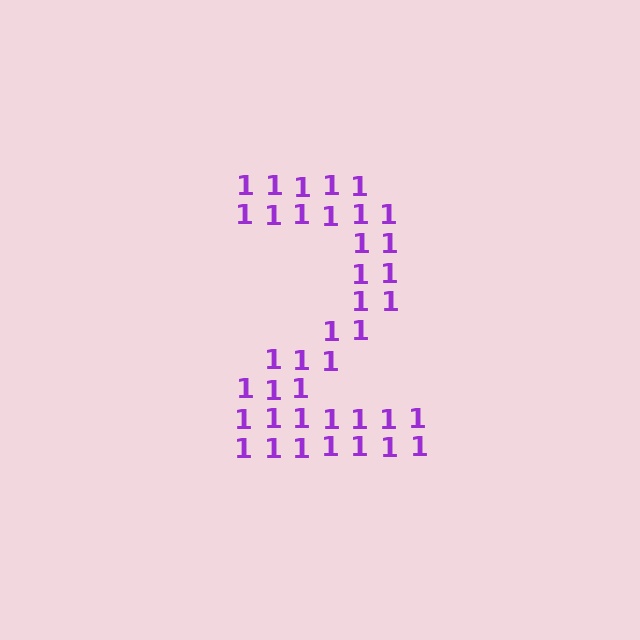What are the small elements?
The small elements are digit 1's.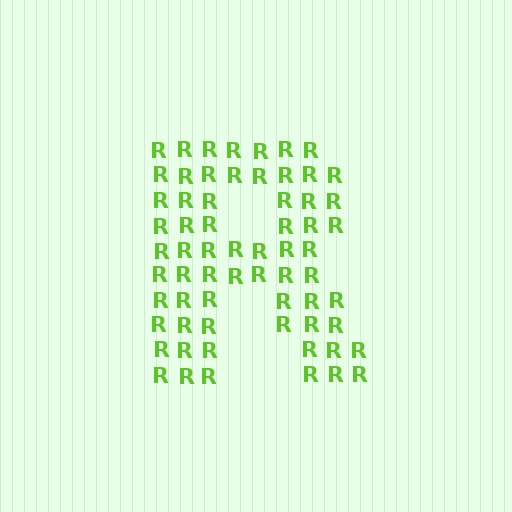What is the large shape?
The large shape is the letter R.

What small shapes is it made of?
It is made of small letter R's.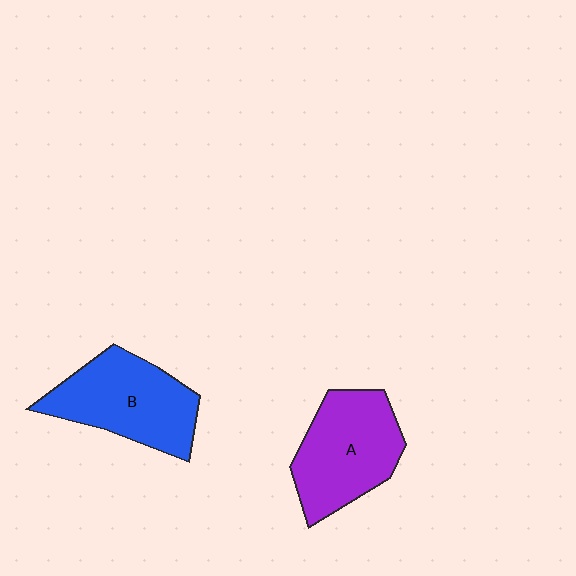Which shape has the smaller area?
Shape A (purple).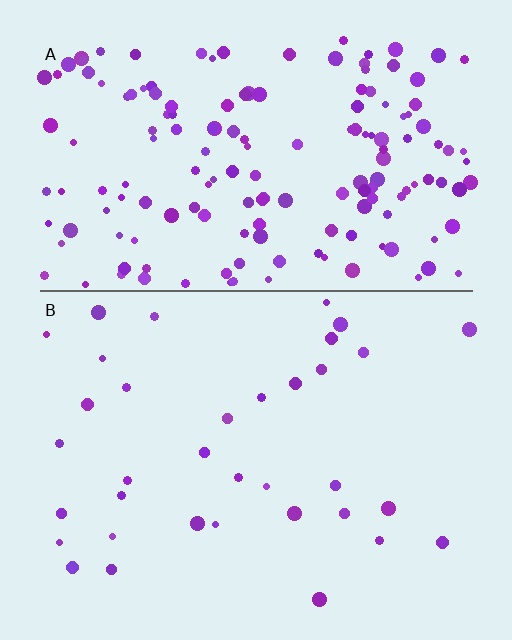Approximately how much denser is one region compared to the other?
Approximately 4.8× — region A over region B.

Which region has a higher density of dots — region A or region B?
A (the top).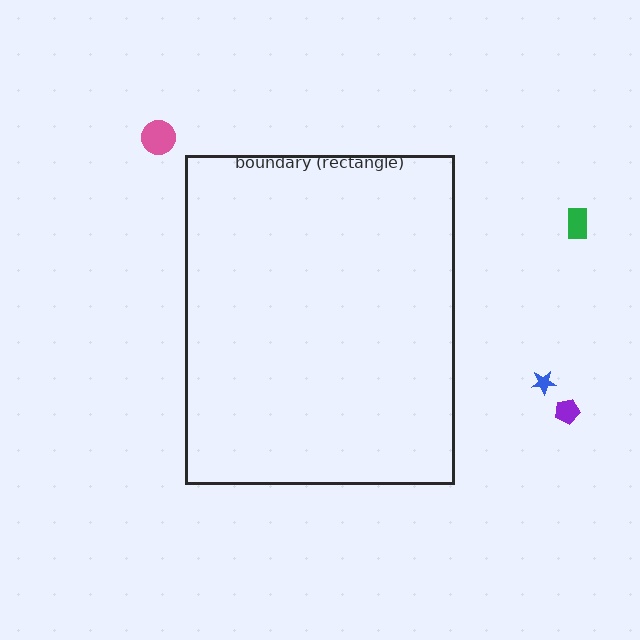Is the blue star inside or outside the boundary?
Outside.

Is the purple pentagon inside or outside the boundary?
Outside.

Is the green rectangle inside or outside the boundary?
Outside.